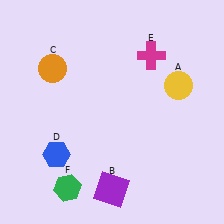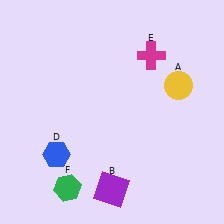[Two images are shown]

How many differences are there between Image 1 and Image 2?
There is 1 difference between the two images.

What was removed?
The orange circle (C) was removed in Image 2.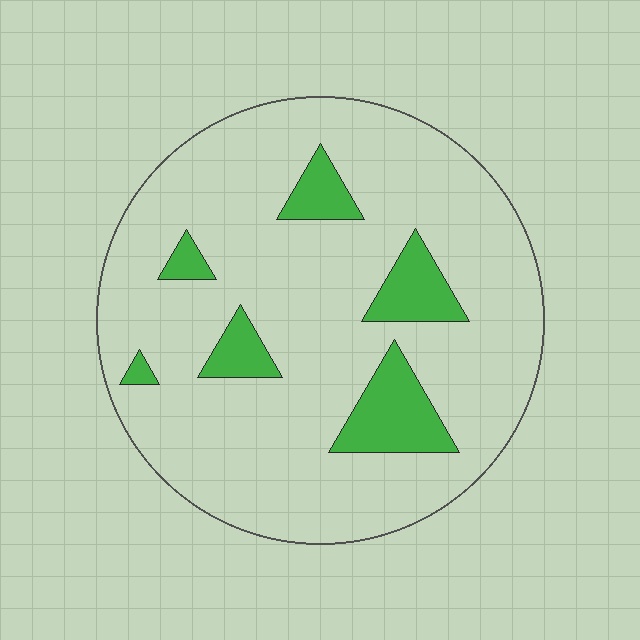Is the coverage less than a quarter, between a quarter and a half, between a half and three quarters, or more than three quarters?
Less than a quarter.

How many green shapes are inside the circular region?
6.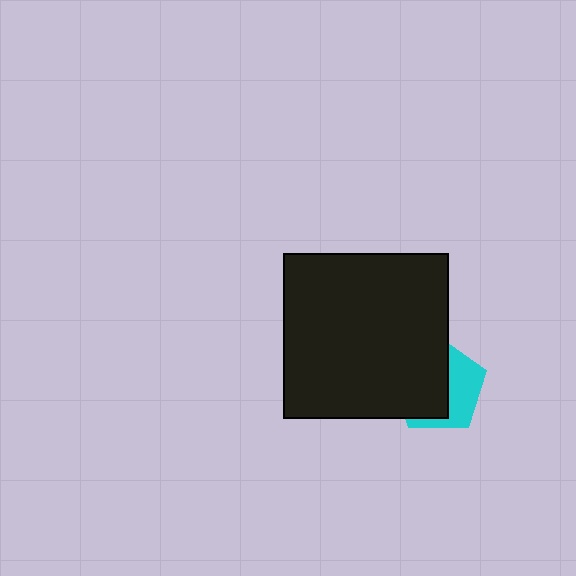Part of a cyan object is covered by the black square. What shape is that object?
It is a pentagon.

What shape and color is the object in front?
The object in front is a black square.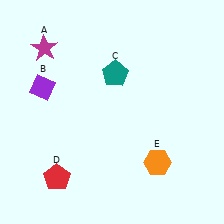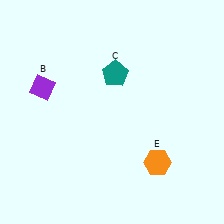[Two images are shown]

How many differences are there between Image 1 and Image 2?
There are 2 differences between the two images.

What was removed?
The magenta star (A), the red pentagon (D) were removed in Image 2.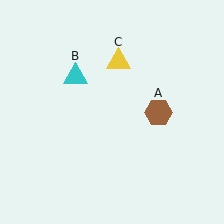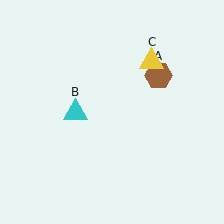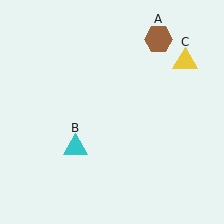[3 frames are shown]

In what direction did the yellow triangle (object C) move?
The yellow triangle (object C) moved right.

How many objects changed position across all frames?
3 objects changed position: brown hexagon (object A), cyan triangle (object B), yellow triangle (object C).